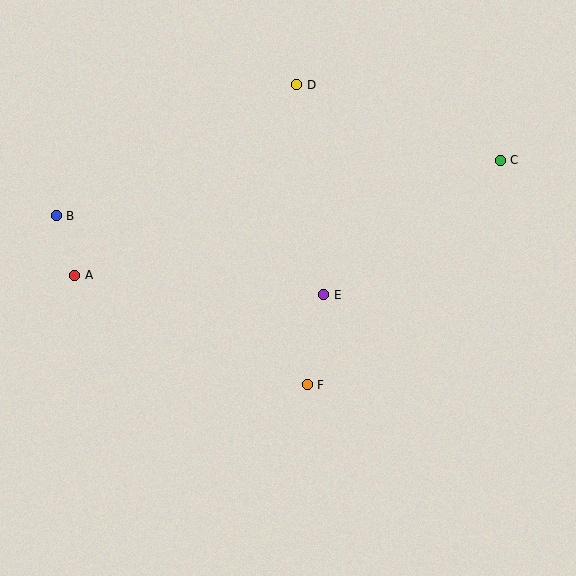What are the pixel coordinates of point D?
Point D is at (297, 85).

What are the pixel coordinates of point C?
Point C is at (500, 160).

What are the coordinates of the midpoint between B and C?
The midpoint between B and C is at (278, 188).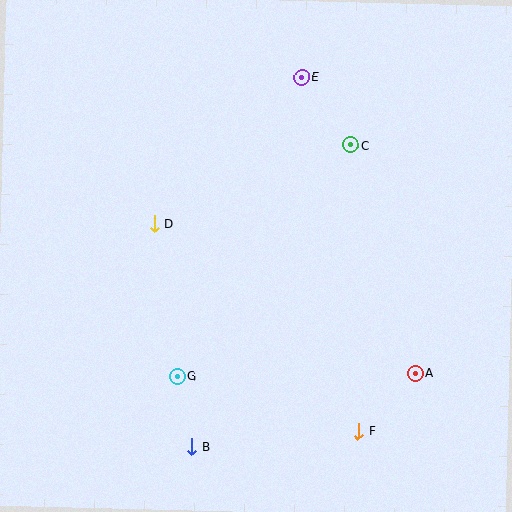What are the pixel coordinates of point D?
Point D is at (154, 224).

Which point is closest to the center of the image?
Point D at (154, 224) is closest to the center.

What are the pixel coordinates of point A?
Point A is at (415, 373).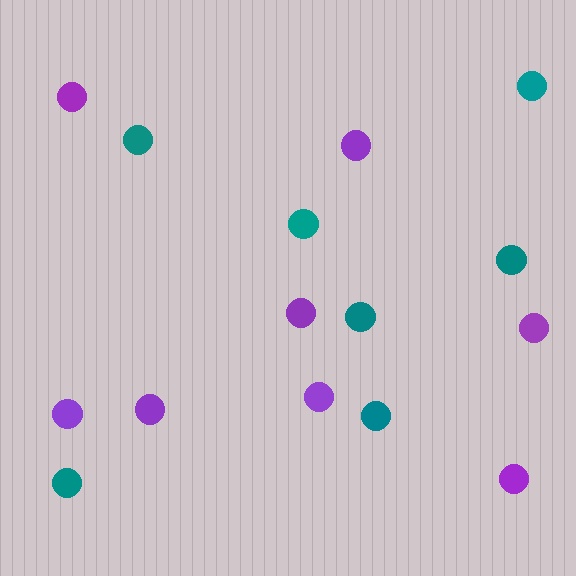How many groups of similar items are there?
There are 2 groups: one group of purple circles (8) and one group of teal circles (7).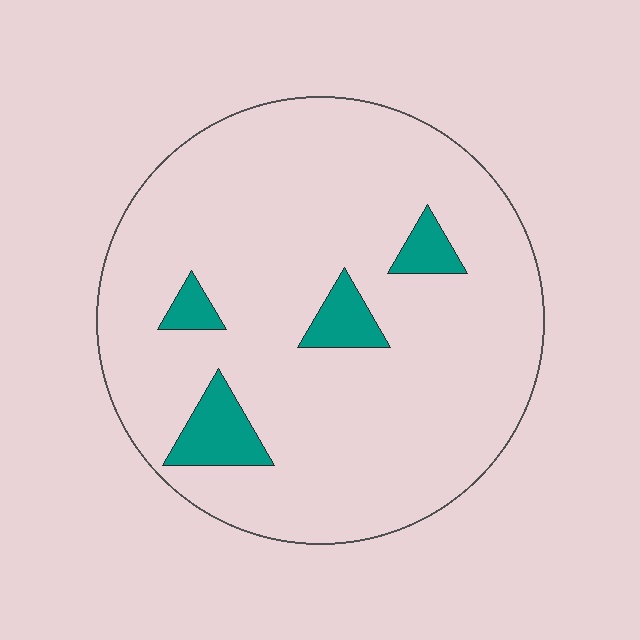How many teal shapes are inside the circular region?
4.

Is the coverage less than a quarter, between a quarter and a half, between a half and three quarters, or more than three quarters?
Less than a quarter.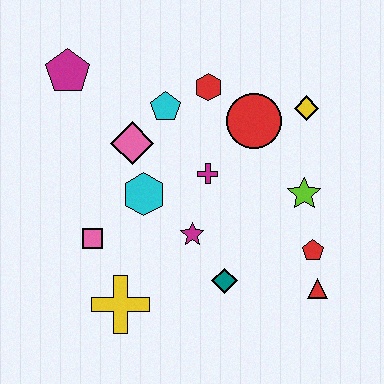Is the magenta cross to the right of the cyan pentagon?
Yes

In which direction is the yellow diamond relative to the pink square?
The yellow diamond is to the right of the pink square.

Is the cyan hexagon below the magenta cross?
Yes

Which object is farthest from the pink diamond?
The red triangle is farthest from the pink diamond.